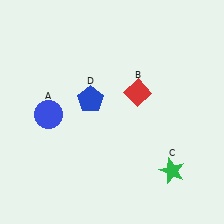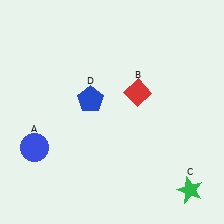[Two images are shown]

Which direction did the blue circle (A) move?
The blue circle (A) moved down.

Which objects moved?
The objects that moved are: the blue circle (A), the green star (C).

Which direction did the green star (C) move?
The green star (C) moved down.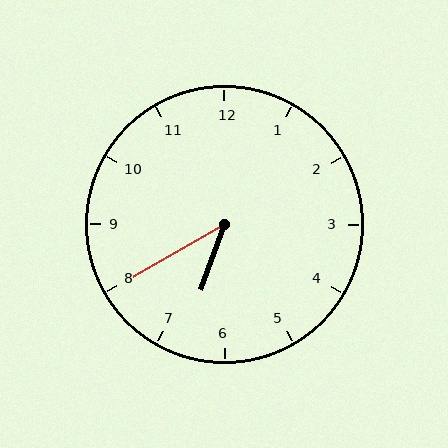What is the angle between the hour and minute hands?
Approximately 40 degrees.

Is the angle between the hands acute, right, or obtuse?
It is acute.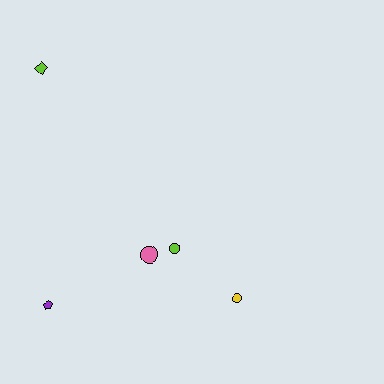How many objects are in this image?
There are 5 objects.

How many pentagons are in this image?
There is 1 pentagon.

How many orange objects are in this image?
There are no orange objects.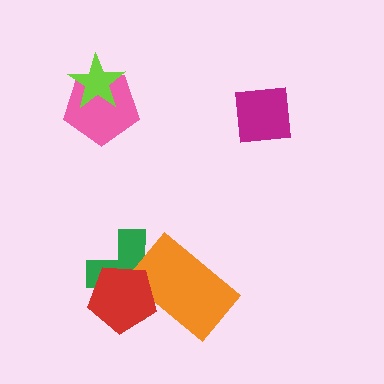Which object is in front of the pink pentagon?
The lime star is in front of the pink pentagon.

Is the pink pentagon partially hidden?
Yes, it is partially covered by another shape.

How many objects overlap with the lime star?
1 object overlaps with the lime star.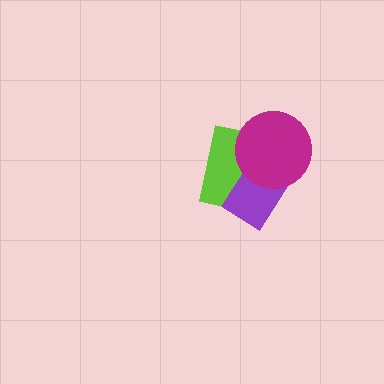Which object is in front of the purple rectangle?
The magenta circle is in front of the purple rectangle.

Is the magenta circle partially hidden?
No, no other shape covers it.